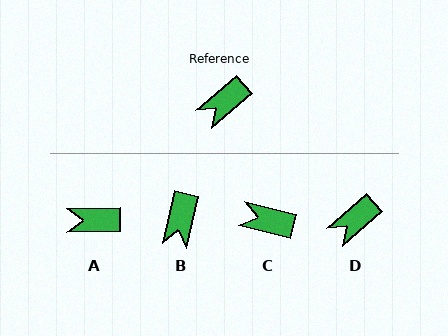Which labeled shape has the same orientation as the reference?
D.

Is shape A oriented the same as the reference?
No, it is off by about 40 degrees.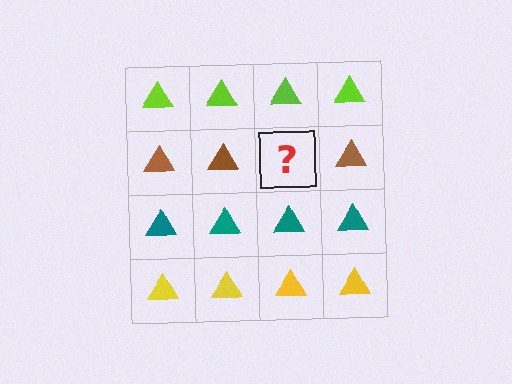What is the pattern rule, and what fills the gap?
The rule is that each row has a consistent color. The gap should be filled with a brown triangle.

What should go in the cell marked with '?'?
The missing cell should contain a brown triangle.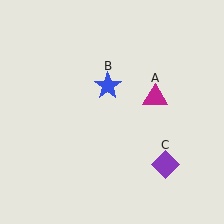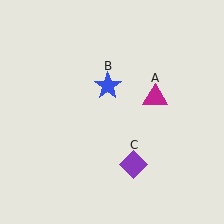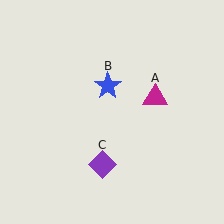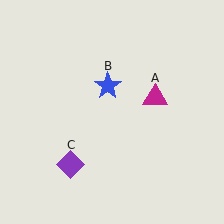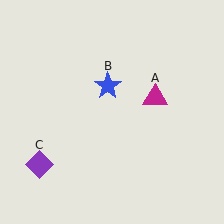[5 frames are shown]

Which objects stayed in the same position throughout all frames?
Magenta triangle (object A) and blue star (object B) remained stationary.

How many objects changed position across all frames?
1 object changed position: purple diamond (object C).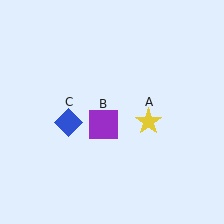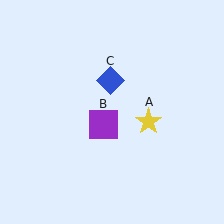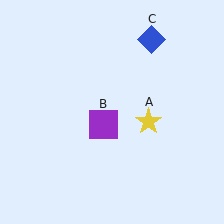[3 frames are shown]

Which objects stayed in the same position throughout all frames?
Yellow star (object A) and purple square (object B) remained stationary.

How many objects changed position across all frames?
1 object changed position: blue diamond (object C).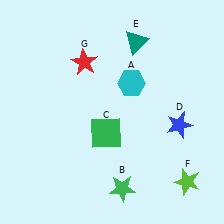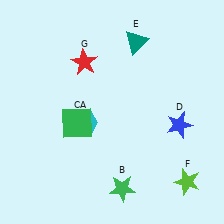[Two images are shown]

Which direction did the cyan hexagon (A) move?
The cyan hexagon (A) moved left.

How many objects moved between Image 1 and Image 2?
2 objects moved between the two images.